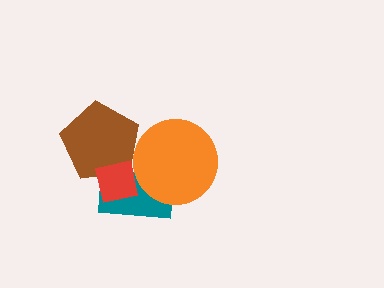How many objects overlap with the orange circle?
1 object overlaps with the orange circle.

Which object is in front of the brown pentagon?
The red square is in front of the brown pentagon.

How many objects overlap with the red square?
2 objects overlap with the red square.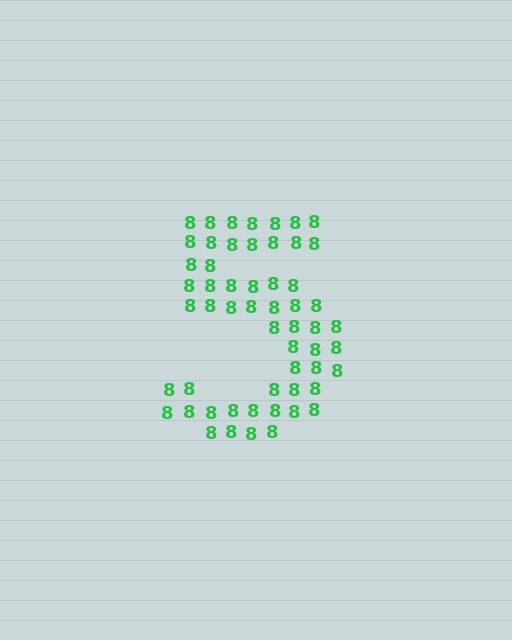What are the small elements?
The small elements are digit 8's.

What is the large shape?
The large shape is the digit 5.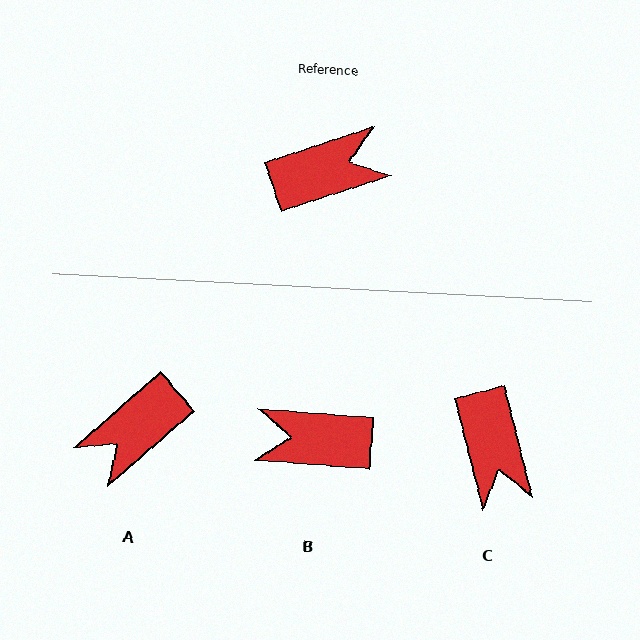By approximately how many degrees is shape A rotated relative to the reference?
Approximately 157 degrees clockwise.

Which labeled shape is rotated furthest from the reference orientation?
B, about 158 degrees away.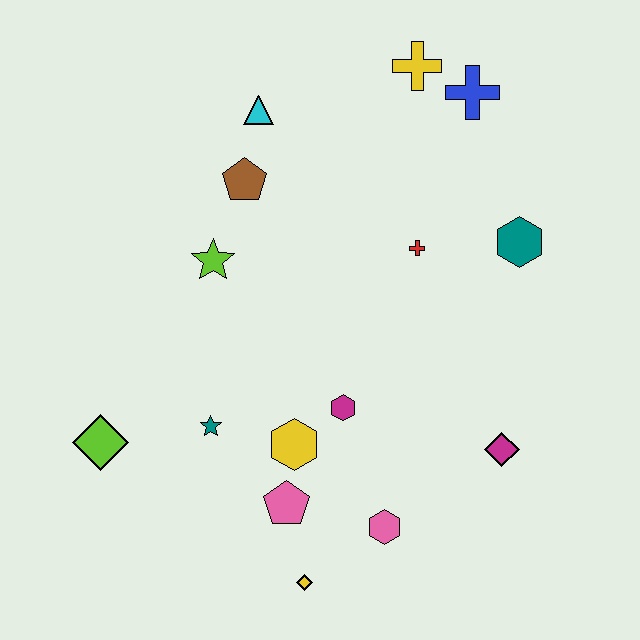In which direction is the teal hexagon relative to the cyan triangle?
The teal hexagon is to the right of the cyan triangle.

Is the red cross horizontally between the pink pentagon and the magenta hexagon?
No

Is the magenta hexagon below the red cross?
Yes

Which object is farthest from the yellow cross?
The yellow diamond is farthest from the yellow cross.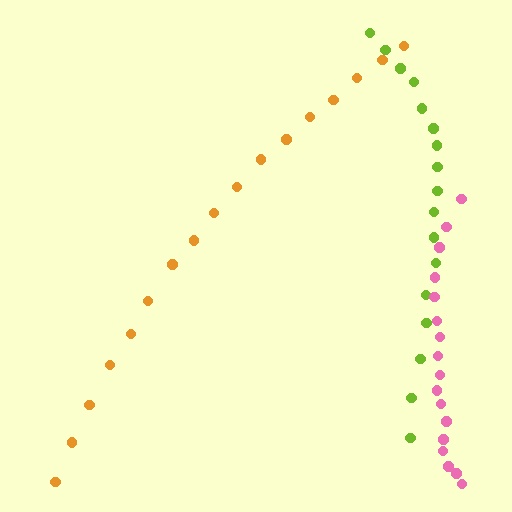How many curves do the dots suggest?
There are 3 distinct paths.